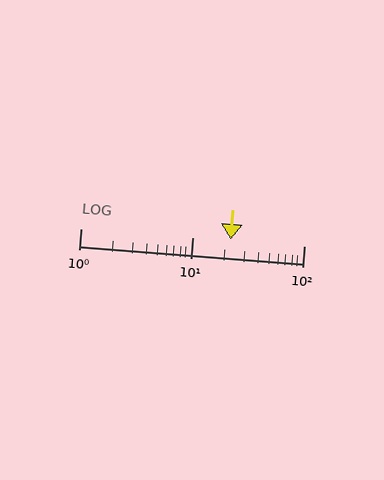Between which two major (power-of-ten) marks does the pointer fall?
The pointer is between 10 and 100.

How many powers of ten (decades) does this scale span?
The scale spans 2 decades, from 1 to 100.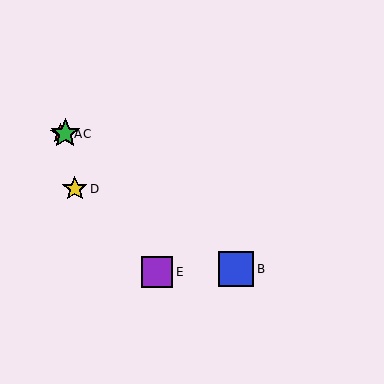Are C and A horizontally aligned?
Yes, both are at y≈134.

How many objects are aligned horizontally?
2 objects (A, C) are aligned horizontally.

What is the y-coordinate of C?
Object C is at y≈134.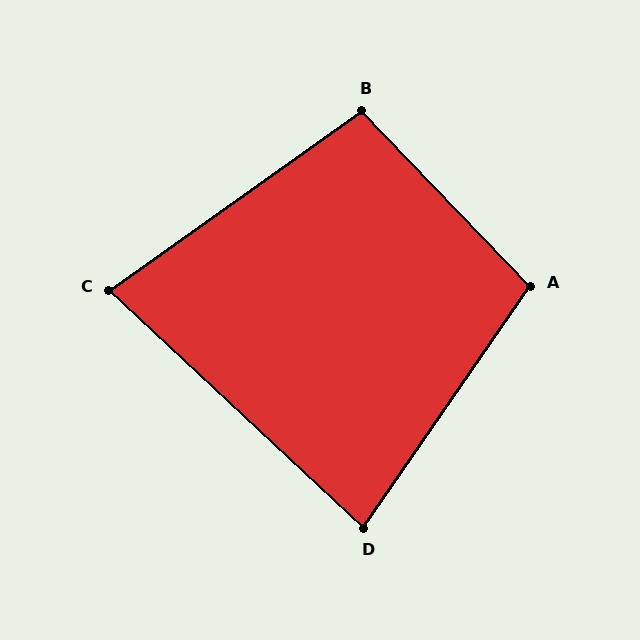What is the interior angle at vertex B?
Approximately 98 degrees (obtuse).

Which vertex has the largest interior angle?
A, at approximately 102 degrees.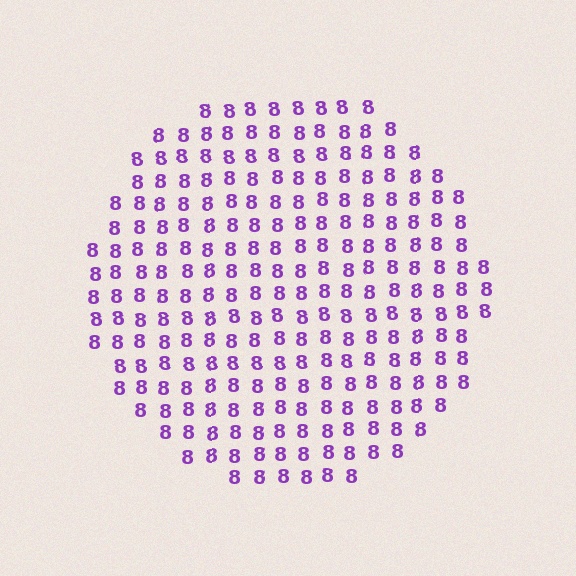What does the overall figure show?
The overall figure shows a circle.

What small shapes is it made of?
It is made of small digit 8's.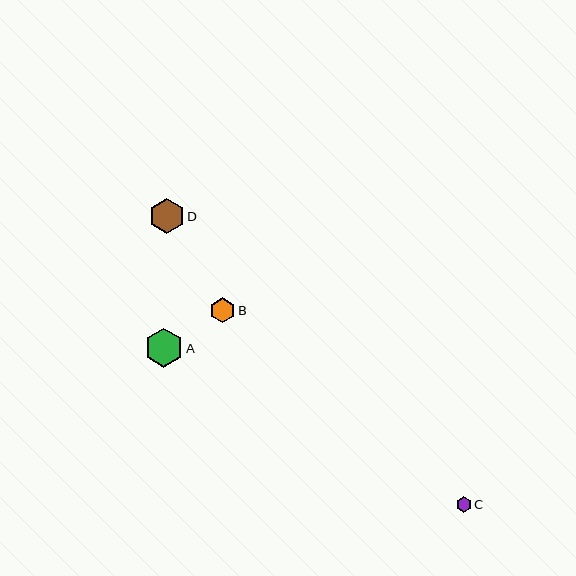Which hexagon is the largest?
Hexagon A is the largest with a size of approximately 39 pixels.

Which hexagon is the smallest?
Hexagon C is the smallest with a size of approximately 15 pixels.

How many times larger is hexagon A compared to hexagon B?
Hexagon A is approximately 1.6 times the size of hexagon B.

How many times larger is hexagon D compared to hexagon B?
Hexagon D is approximately 1.4 times the size of hexagon B.